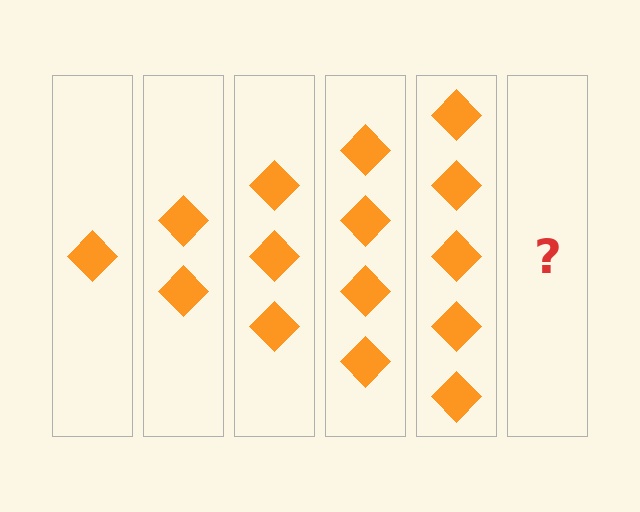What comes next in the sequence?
The next element should be 6 diamonds.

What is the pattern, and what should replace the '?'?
The pattern is that each step adds one more diamond. The '?' should be 6 diamonds.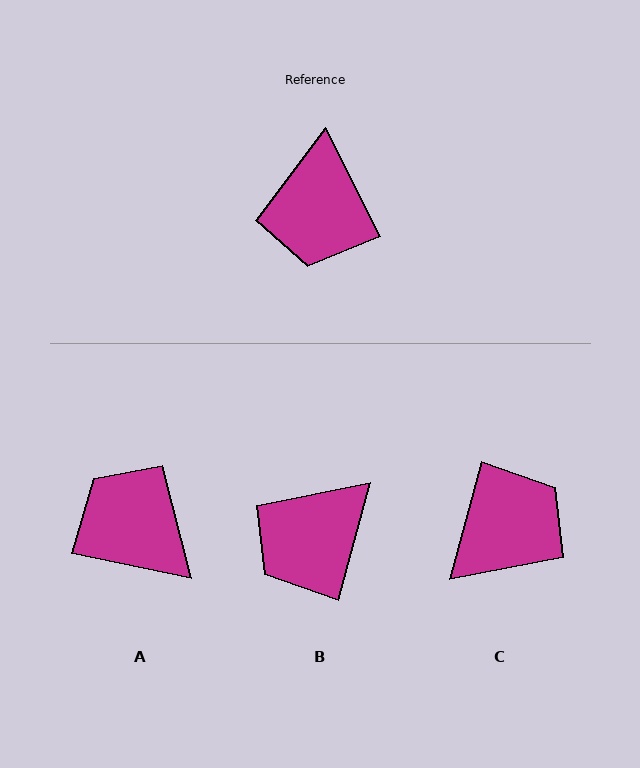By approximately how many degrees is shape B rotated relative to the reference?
Approximately 42 degrees clockwise.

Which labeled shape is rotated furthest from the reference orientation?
C, about 138 degrees away.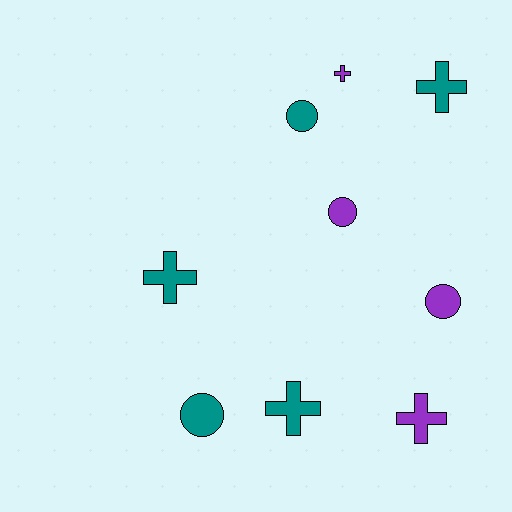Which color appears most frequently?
Teal, with 5 objects.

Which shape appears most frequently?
Cross, with 5 objects.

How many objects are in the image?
There are 9 objects.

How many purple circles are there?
There are 2 purple circles.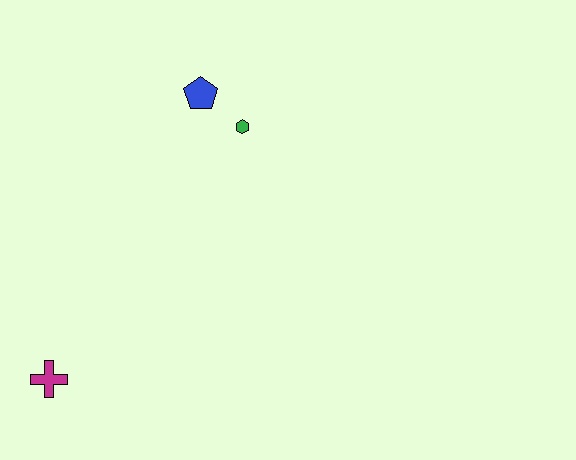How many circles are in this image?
There are no circles.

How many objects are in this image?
There are 3 objects.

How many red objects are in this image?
There are no red objects.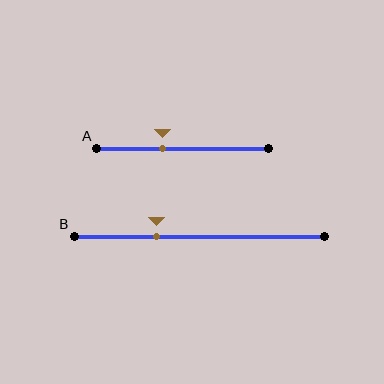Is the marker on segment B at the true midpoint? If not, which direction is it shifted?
No, the marker on segment B is shifted to the left by about 17% of the segment length.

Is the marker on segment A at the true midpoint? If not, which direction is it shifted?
No, the marker on segment A is shifted to the left by about 12% of the segment length.